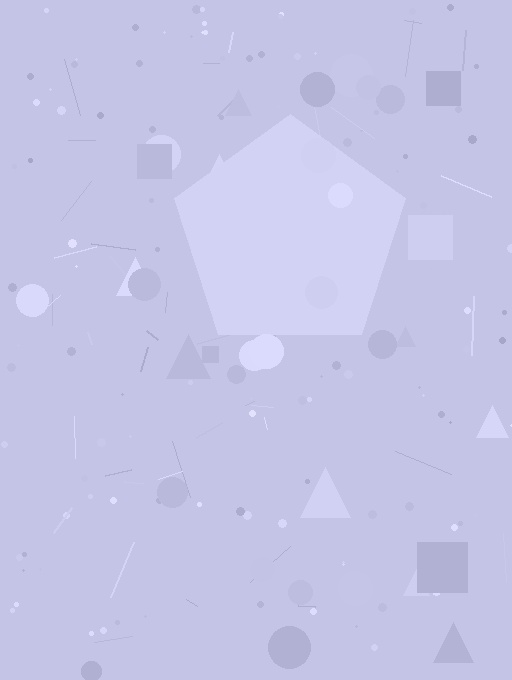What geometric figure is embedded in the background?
A pentagon is embedded in the background.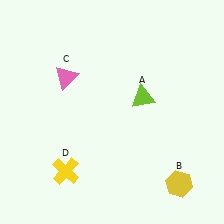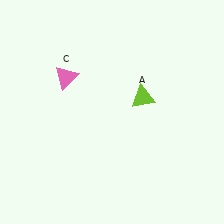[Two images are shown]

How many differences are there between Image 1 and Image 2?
There are 2 differences between the two images.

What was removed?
The yellow hexagon (B), the yellow cross (D) were removed in Image 2.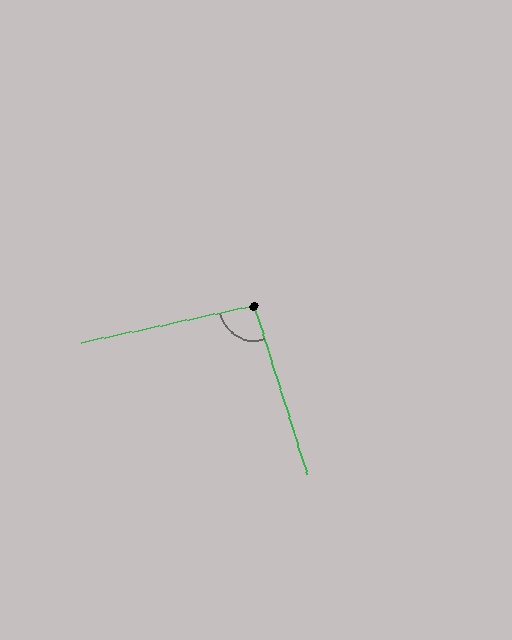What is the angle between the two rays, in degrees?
Approximately 95 degrees.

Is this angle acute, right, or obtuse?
It is approximately a right angle.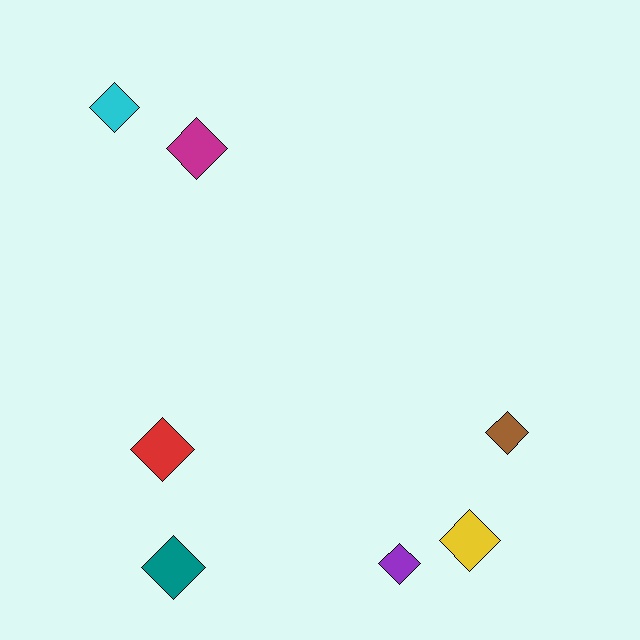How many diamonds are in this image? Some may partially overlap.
There are 7 diamonds.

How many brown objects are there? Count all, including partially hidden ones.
There is 1 brown object.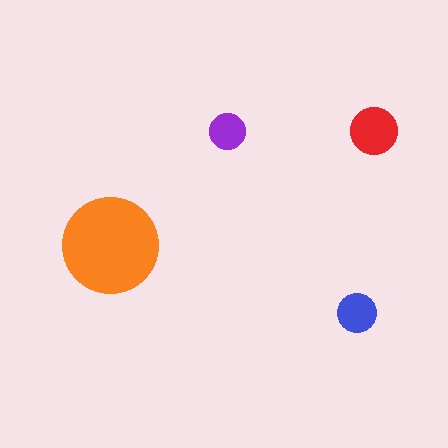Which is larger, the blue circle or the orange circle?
The orange one.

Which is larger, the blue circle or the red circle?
The red one.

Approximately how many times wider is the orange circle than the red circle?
About 2 times wider.